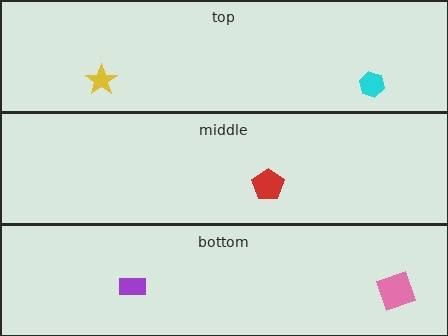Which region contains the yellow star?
The top region.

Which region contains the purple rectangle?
The bottom region.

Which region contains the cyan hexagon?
The top region.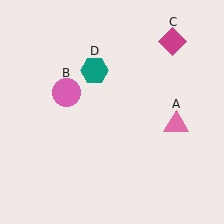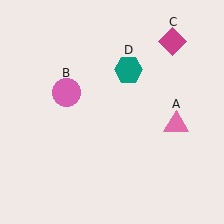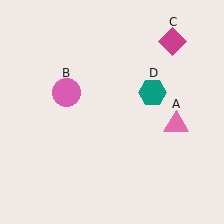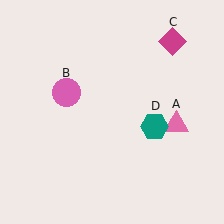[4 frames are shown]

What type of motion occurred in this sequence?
The teal hexagon (object D) rotated clockwise around the center of the scene.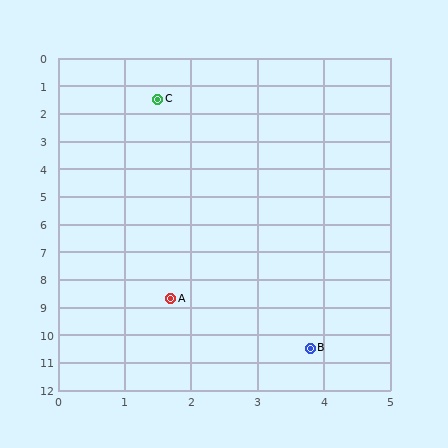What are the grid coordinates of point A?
Point A is at approximately (1.7, 8.7).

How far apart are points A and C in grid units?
Points A and C are about 7.2 grid units apart.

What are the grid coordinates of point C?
Point C is at approximately (1.5, 1.5).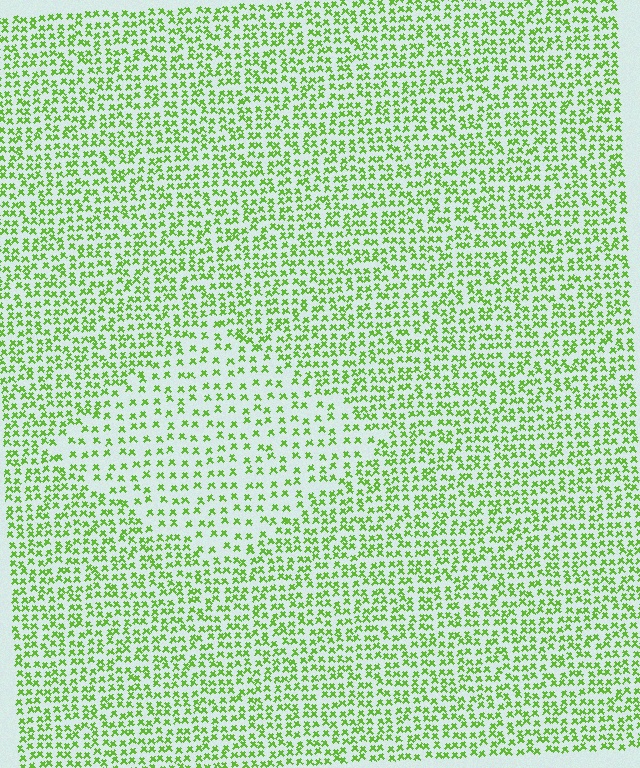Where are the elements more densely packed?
The elements are more densely packed outside the diamond boundary.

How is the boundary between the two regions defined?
The boundary is defined by a change in element density (approximately 1.8x ratio). All elements are the same color, size, and shape.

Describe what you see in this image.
The image contains small lime elements arranged at two different densities. A diamond-shaped region is visible where the elements are less densely packed than the surrounding area.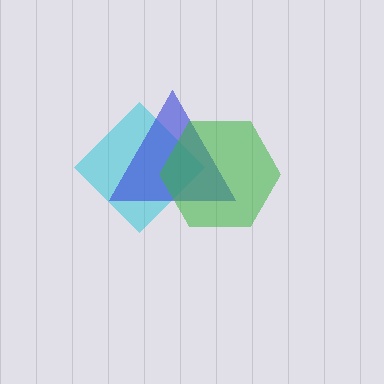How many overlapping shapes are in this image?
There are 3 overlapping shapes in the image.